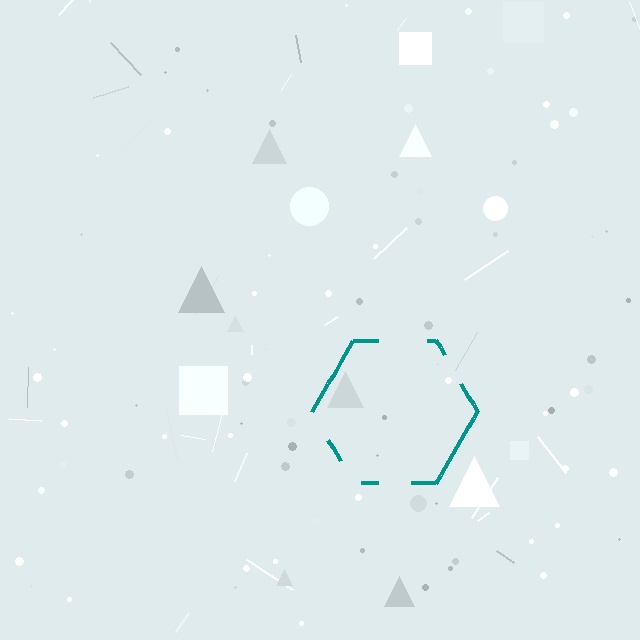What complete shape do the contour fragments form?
The contour fragments form a hexagon.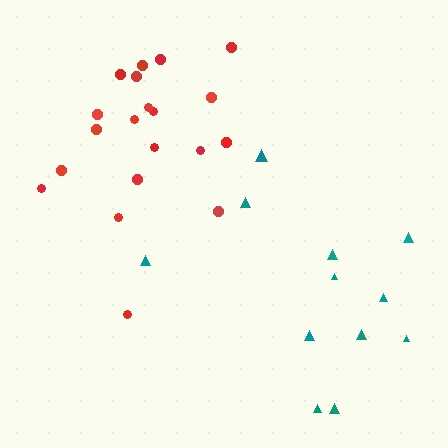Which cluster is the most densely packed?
Red.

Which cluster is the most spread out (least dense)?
Teal.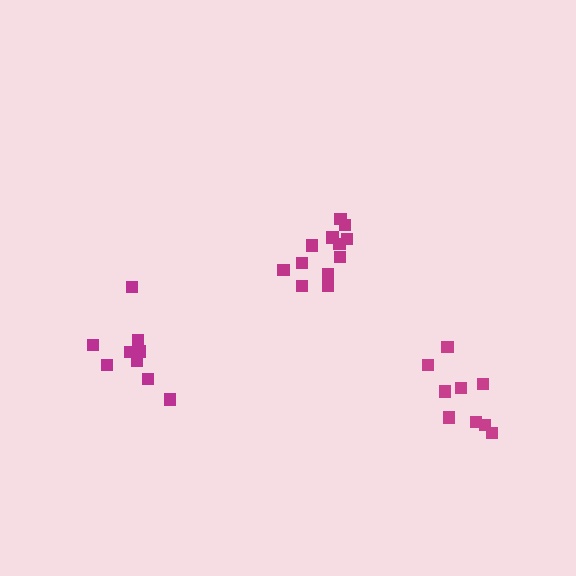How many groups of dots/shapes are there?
There are 3 groups.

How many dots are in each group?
Group 1: 9 dots, Group 2: 9 dots, Group 3: 12 dots (30 total).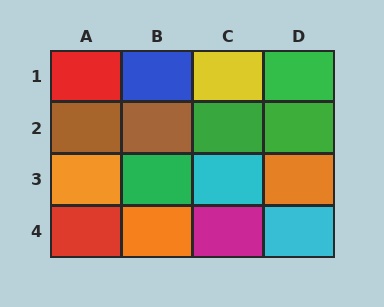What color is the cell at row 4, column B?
Orange.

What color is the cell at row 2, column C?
Green.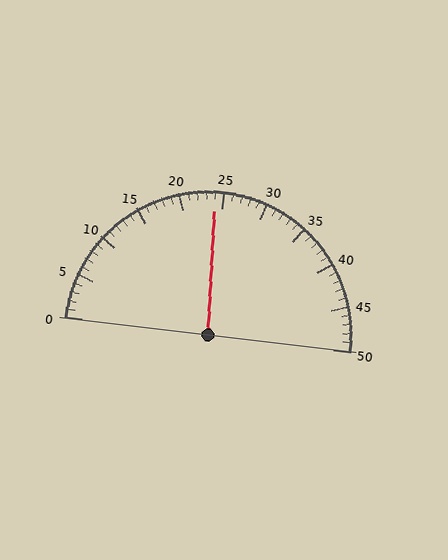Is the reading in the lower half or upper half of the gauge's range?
The reading is in the lower half of the range (0 to 50).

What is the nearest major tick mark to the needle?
The nearest major tick mark is 25.